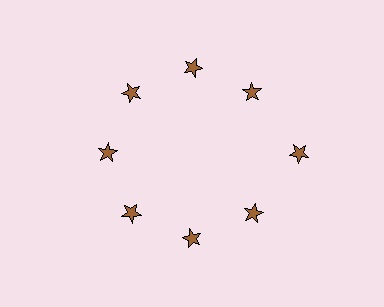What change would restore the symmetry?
The symmetry would be restored by moving it inward, back onto the ring so that all 8 stars sit at equal angles and equal distance from the center.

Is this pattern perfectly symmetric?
No. The 8 brown stars are arranged in a ring, but one element near the 3 o'clock position is pushed outward from the center, breaking the 8-fold rotational symmetry.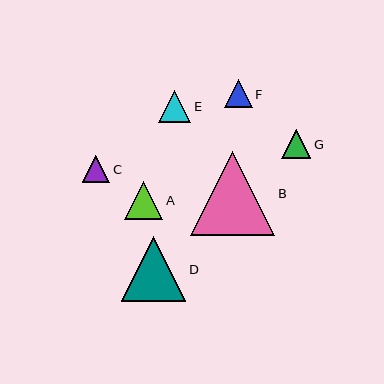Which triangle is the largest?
Triangle B is the largest with a size of approximately 84 pixels.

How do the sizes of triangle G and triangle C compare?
Triangle G and triangle C are approximately the same size.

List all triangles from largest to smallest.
From largest to smallest: B, D, A, E, G, F, C.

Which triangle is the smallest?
Triangle C is the smallest with a size of approximately 27 pixels.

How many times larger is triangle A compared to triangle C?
Triangle A is approximately 1.4 times the size of triangle C.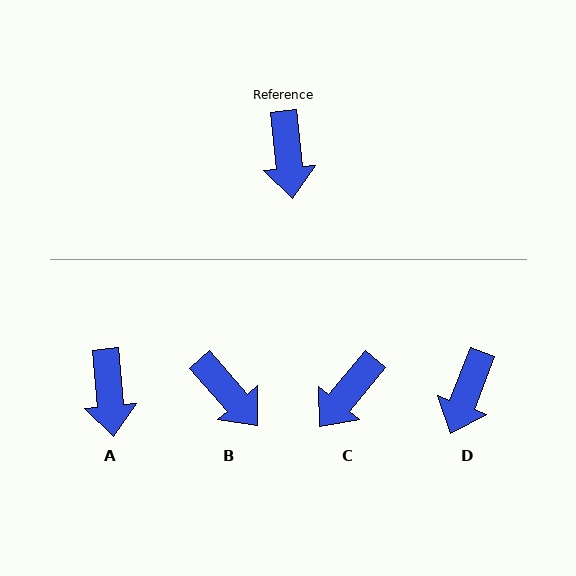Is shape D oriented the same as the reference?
No, it is off by about 27 degrees.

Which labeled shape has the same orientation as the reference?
A.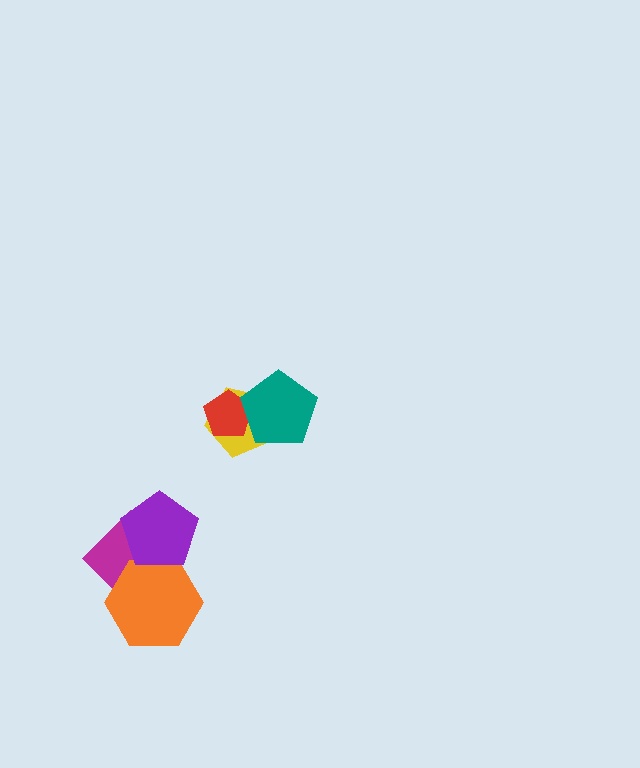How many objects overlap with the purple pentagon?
2 objects overlap with the purple pentagon.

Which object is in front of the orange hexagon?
The purple pentagon is in front of the orange hexagon.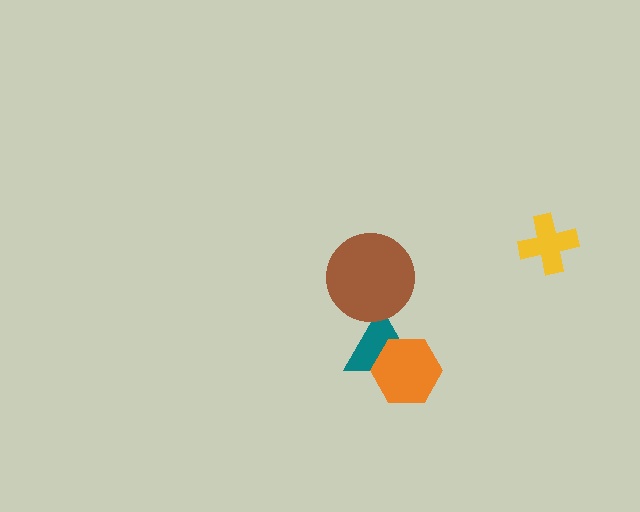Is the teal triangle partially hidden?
Yes, it is partially covered by another shape.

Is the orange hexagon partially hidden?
No, no other shape covers it.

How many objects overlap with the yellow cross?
0 objects overlap with the yellow cross.